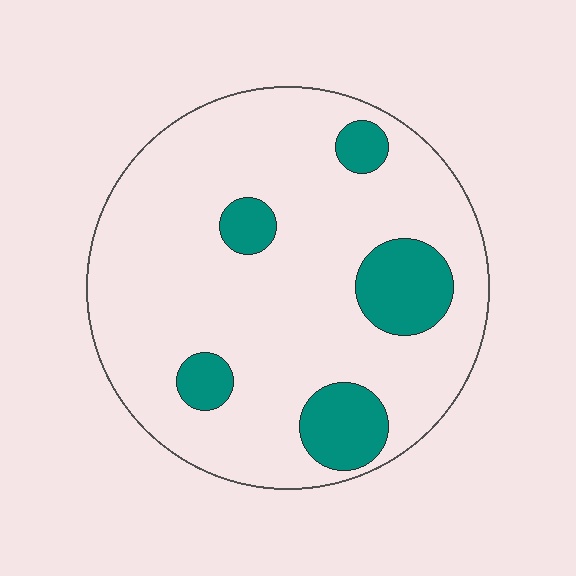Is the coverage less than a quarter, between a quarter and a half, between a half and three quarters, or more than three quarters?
Less than a quarter.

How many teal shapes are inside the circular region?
5.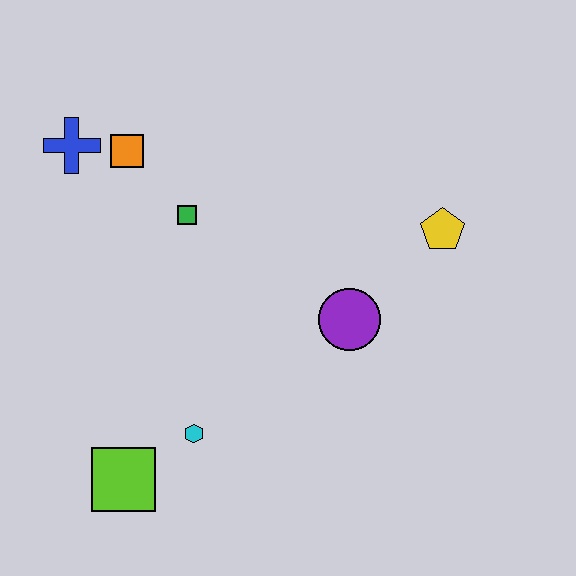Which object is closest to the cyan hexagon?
The lime square is closest to the cyan hexagon.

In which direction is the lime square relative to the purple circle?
The lime square is to the left of the purple circle.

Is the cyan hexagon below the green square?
Yes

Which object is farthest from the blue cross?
The yellow pentagon is farthest from the blue cross.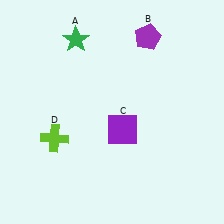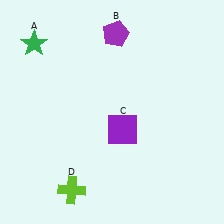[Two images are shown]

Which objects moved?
The objects that moved are: the green star (A), the purple pentagon (B), the lime cross (D).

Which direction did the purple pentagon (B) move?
The purple pentagon (B) moved left.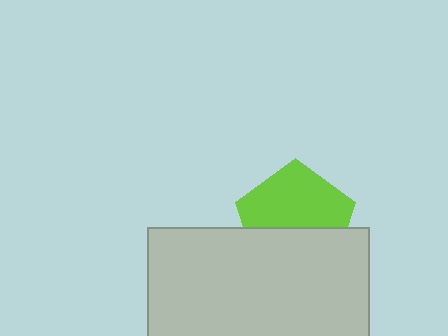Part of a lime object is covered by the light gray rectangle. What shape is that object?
It is a pentagon.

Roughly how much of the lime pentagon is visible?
About half of it is visible (roughly 57%).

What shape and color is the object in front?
The object in front is a light gray rectangle.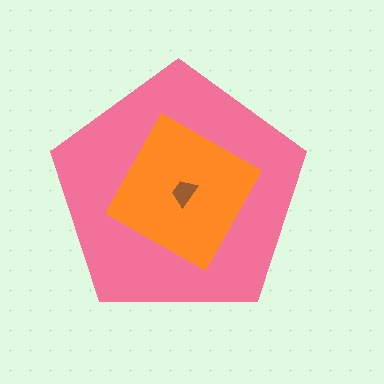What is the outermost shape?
The pink pentagon.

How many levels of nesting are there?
3.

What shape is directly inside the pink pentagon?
The orange square.